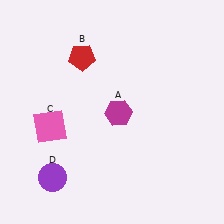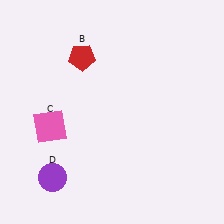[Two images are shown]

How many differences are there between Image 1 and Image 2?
There is 1 difference between the two images.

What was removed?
The magenta hexagon (A) was removed in Image 2.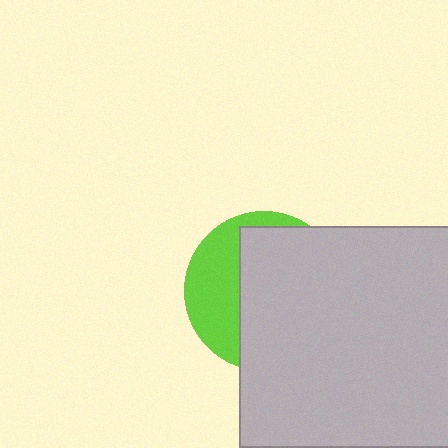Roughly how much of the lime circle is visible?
A small part of it is visible (roughly 35%).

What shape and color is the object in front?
The object in front is a light gray rectangle.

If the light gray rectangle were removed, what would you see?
You would see the complete lime circle.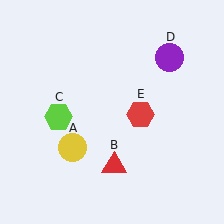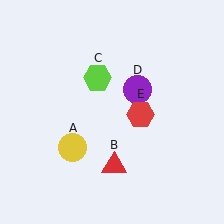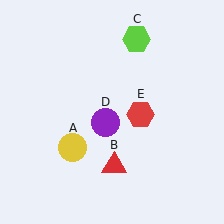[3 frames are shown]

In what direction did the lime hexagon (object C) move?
The lime hexagon (object C) moved up and to the right.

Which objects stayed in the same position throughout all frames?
Yellow circle (object A) and red triangle (object B) and red hexagon (object E) remained stationary.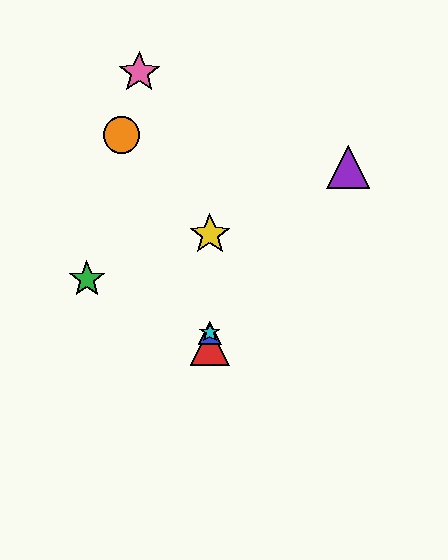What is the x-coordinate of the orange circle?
The orange circle is at x≈122.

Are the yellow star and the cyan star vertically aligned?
Yes, both are at x≈210.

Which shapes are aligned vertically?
The red triangle, the blue triangle, the yellow star, the cyan star are aligned vertically.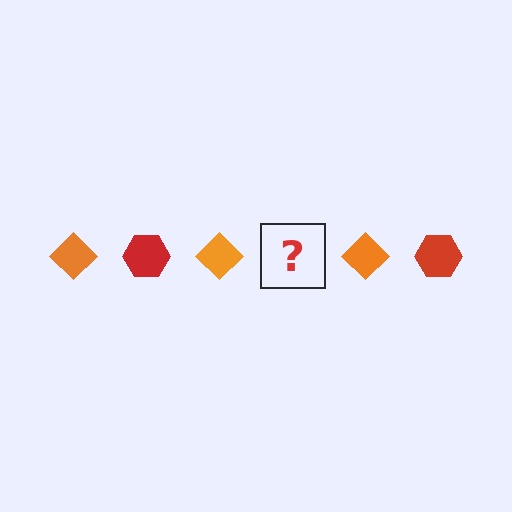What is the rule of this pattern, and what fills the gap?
The rule is that the pattern alternates between orange diamond and red hexagon. The gap should be filled with a red hexagon.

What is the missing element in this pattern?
The missing element is a red hexagon.